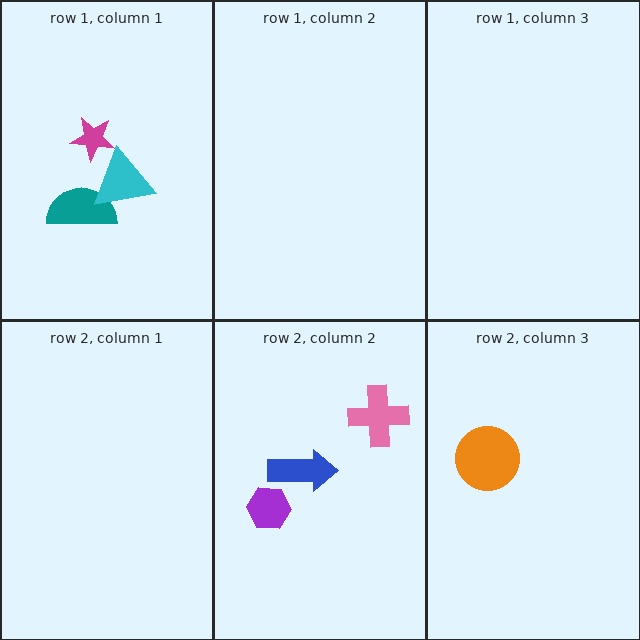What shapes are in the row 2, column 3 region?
The orange circle.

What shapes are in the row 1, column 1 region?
The magenta star, the teal semicircle, the cyan triangle.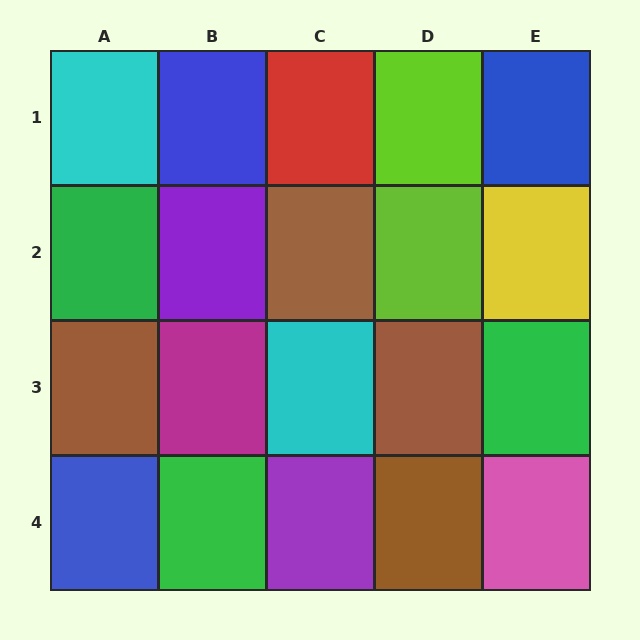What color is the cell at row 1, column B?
Blue.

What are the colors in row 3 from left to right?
Brown, magenta, cyan, brown, green.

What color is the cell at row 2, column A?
Green.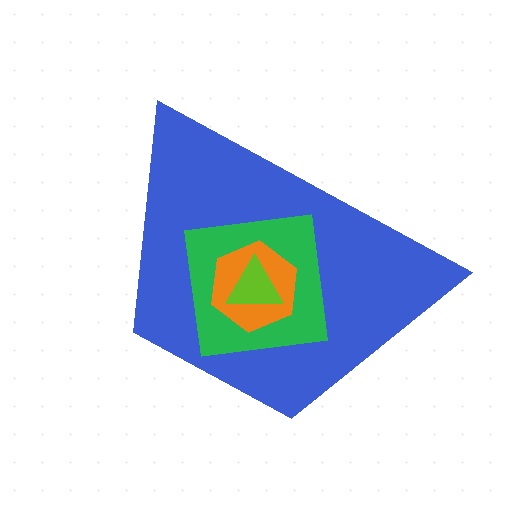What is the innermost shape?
The lime triangle.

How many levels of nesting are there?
4.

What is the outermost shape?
The blue trapezoid.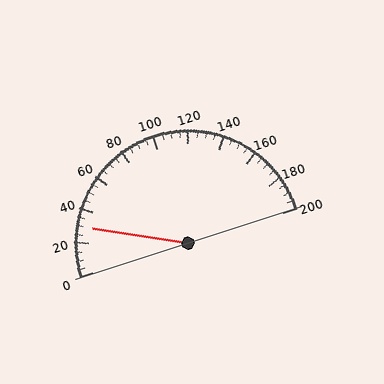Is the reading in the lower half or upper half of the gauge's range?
The reading is in the lower half of the range (0 to 200).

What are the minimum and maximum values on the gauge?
The gauge ranges from 0 to 200.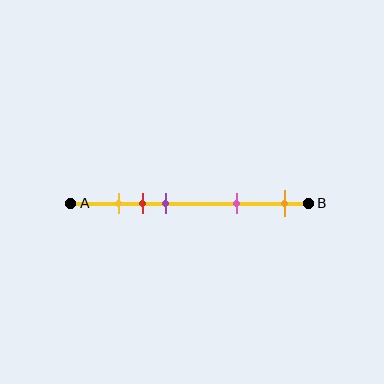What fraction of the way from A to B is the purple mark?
The purple mark is approximately 40% (0.4) of the way from A to B.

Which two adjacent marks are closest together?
The yellow and red marks are the closest adjacent pair.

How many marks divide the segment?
There are 5 marks dividing the segment.